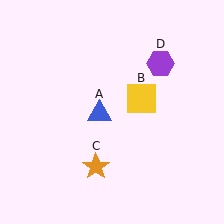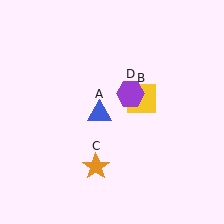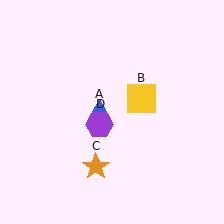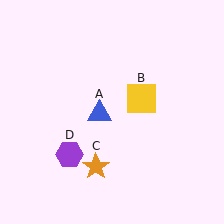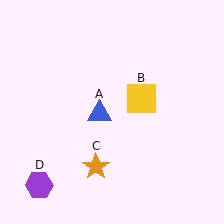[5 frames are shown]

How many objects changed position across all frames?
1 object changed position: purple hexagon (object D).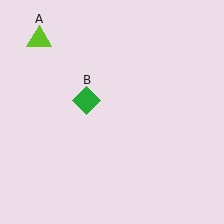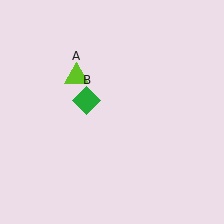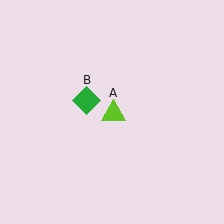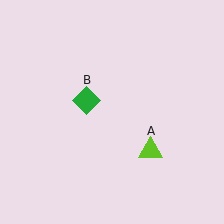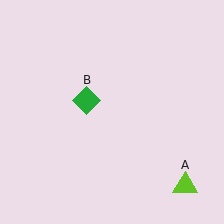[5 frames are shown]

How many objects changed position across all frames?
1 object changed position: lime triangle (object A).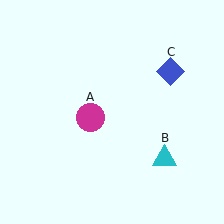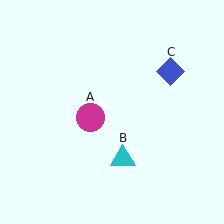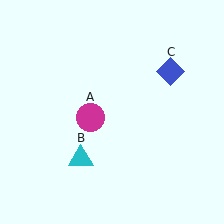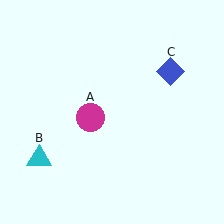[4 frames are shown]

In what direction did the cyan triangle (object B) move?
The cyan triangle (object B) moved left.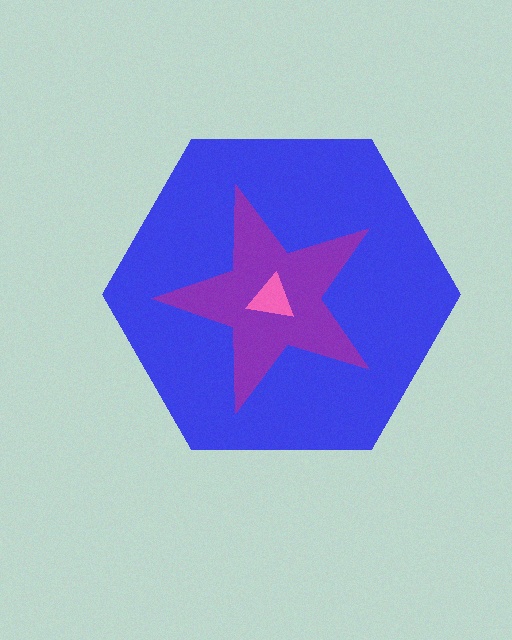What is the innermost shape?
The pink triangle.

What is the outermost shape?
The blue hexagon.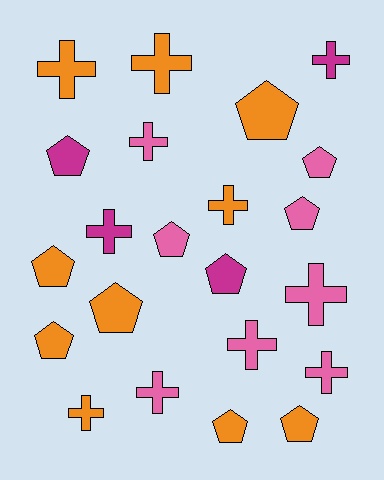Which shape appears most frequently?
Cross, with 11 objects.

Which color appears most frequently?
Orange, with 10 objects.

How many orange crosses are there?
There are 4 orange crosses.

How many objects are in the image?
There are 22 objects.